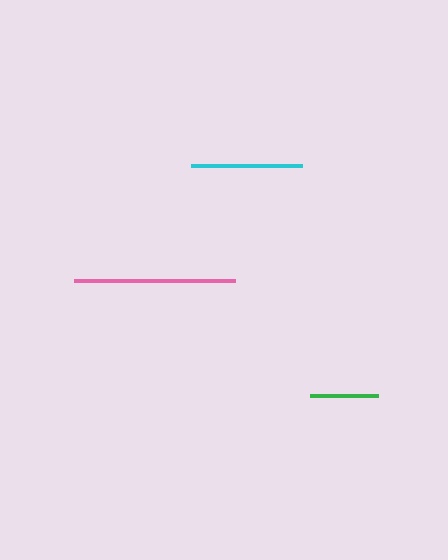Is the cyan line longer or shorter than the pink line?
The pink line is longer than the cyan line.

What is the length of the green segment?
The green segment is approximately 68 pixels long.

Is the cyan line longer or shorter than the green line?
The cyan line is longer than the green line.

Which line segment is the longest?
The pink line is the longest at approximately 161 pixels.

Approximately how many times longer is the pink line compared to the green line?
The pink line is approximately 2.4 times the length of the green line.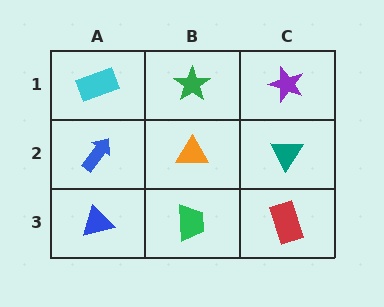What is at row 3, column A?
A blue triangle.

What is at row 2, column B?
An orange triangle.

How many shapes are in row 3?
3 shapes.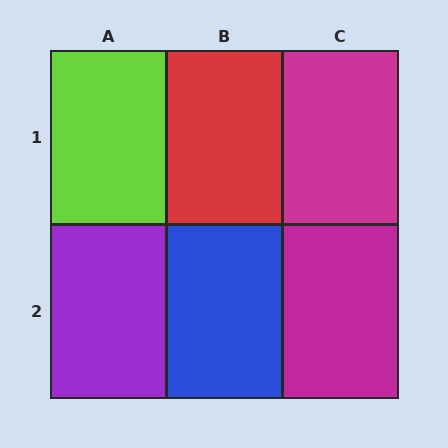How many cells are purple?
1 cell is purple.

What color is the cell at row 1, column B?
Red.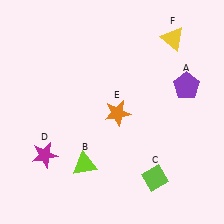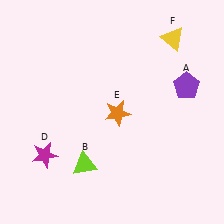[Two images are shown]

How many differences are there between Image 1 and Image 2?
There is 1 difference between the two images.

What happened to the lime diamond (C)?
The lime diamond (C) was removed in Image 2. It was in the bottom-right area of Image 1.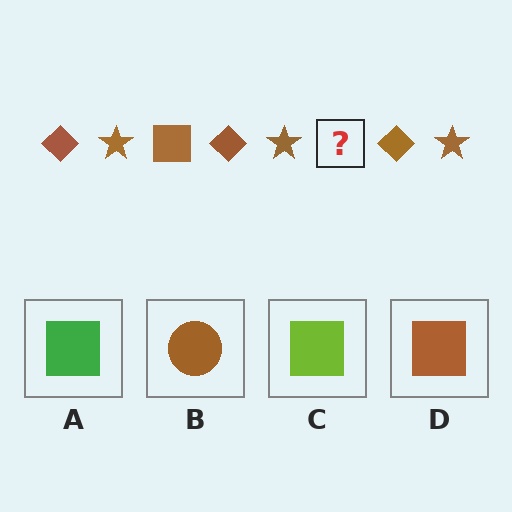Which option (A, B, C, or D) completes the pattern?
D.